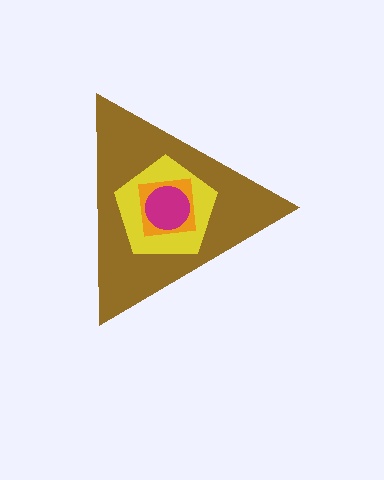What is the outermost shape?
The brown triangle.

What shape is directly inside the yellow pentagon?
The orange square.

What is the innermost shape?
The magenta circle.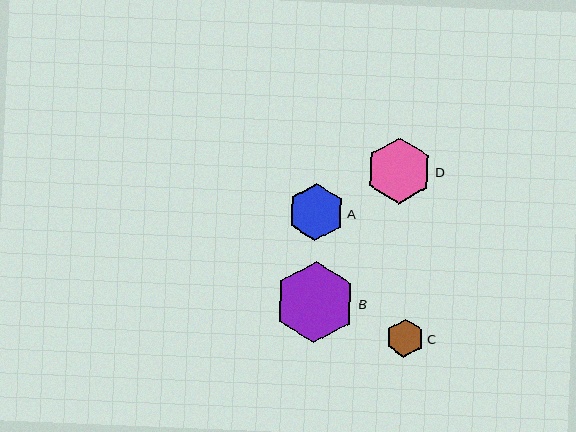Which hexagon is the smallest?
Hexagon C is the smallest with a size of approximately 37 pixels.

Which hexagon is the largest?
Hexagon B is the largest with a size of approximately 81 pixels.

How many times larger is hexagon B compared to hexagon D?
Hexagon B is approximately 1.2 times the size of hexagon D.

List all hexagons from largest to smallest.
From largest to smallest: B, D, A, C.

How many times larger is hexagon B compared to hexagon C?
Hexagon B is approximately 2.2 times the size of hexagon C.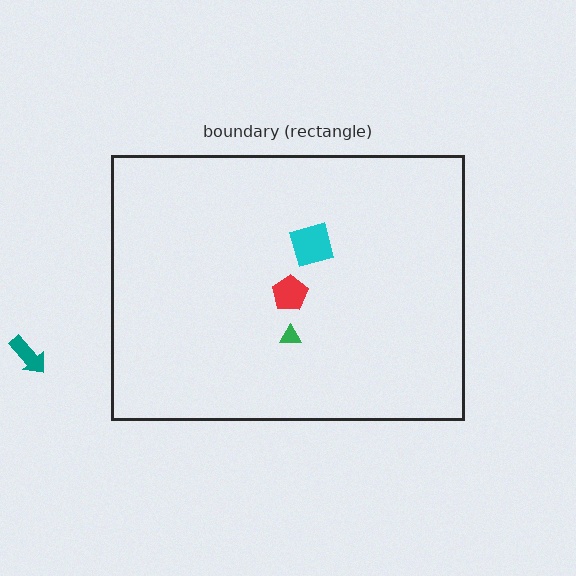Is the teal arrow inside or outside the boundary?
Outside.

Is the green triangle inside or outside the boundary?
Inside.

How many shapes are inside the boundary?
3 inside, 1 outside.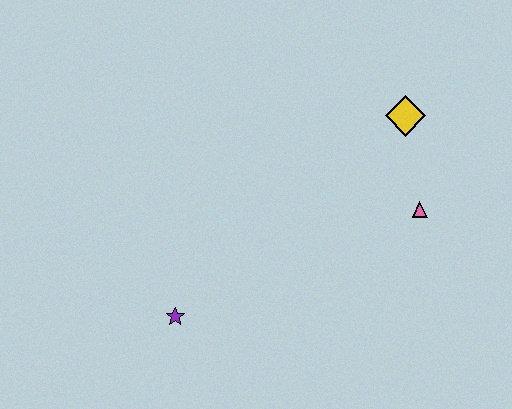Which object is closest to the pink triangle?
The yellow diamond is closest to the pink triangle.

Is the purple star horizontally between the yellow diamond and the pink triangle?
No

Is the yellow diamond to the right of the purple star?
Yes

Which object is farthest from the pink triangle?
The purple star is farthest from the pink triangle.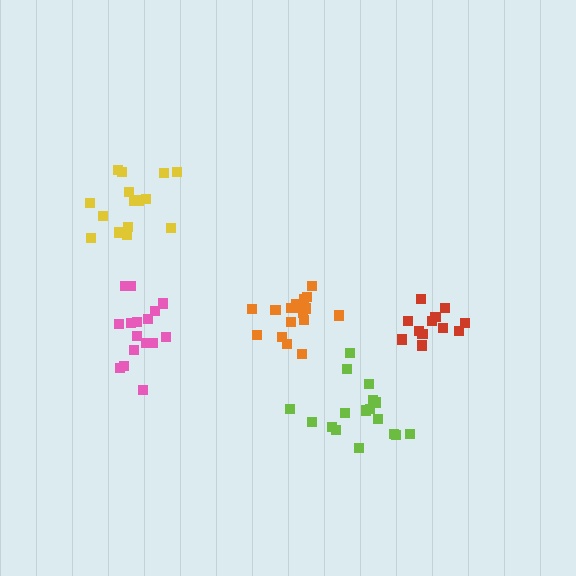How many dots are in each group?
Group 1: 17 dots, Group 2: 17 dots, Group 3: 16 dots, Group 4: 16 dots, Group 5: 12 dots (78 total).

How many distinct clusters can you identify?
There are 5 distinct clusters.